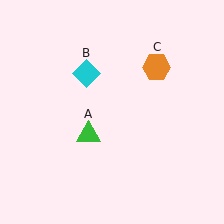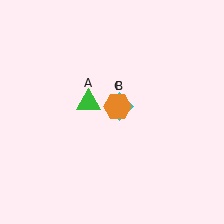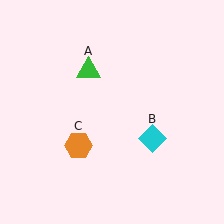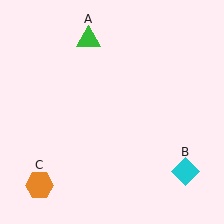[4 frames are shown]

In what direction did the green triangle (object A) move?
The green triangle (object A) moved up.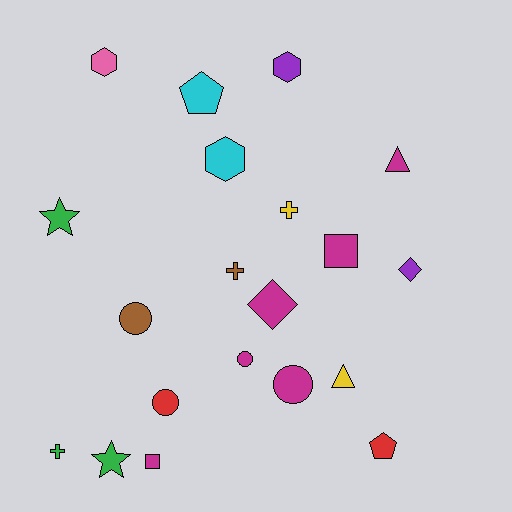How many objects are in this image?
There are 20 objects.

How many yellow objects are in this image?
There are 2 yellow objects.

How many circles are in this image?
There are 4 circles.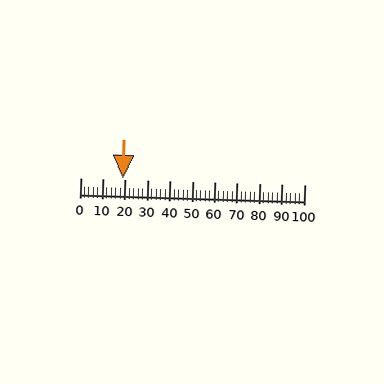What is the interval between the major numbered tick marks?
The major tick marks are spaced 10 units apart.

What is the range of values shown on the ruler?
The ruler shows values from 0 to 100.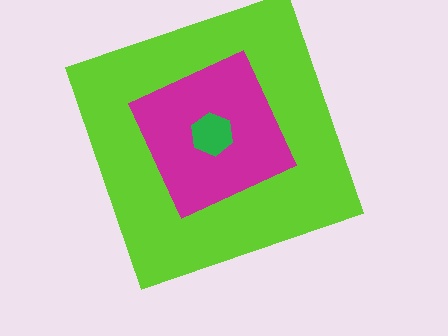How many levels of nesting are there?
3.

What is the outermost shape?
The lime square.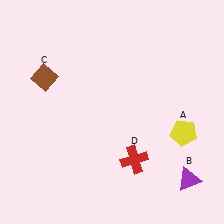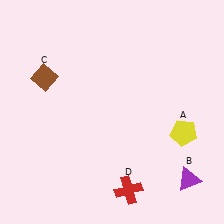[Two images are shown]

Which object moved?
The red cross (D) moved down.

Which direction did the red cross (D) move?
The red cross (D) moved down.